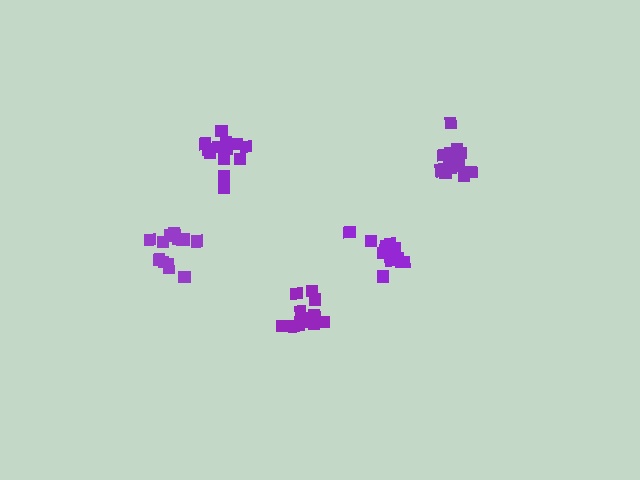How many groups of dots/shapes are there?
There are 5 groups.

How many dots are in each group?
Group 1: 16 dots, Group 2: 17 dots, Group 3: 16 dots, Group 4: 13 dots, Group 5: 14 dots (76 total).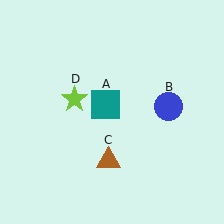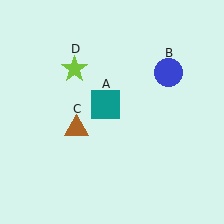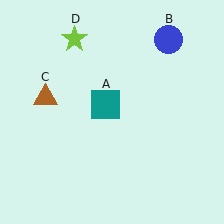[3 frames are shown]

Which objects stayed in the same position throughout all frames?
Teal square (object A) remained stationary.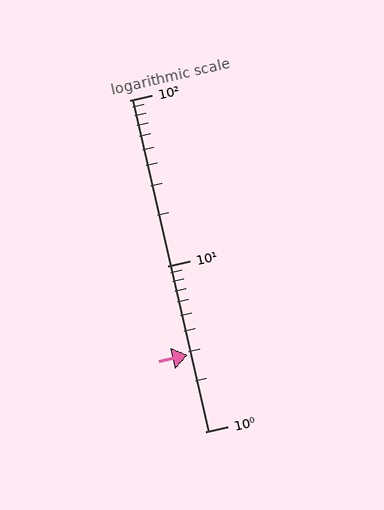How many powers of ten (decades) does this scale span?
The scale spans 2 decades, from 1 to 100.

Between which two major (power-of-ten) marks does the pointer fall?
The pointer is between 1 and 10.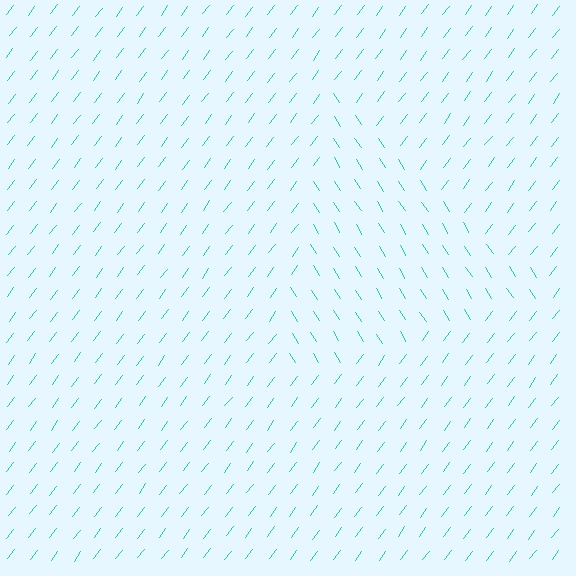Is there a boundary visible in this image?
Yes, there is a texture boundary formed by a change in line orientation.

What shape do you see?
I see a triangle.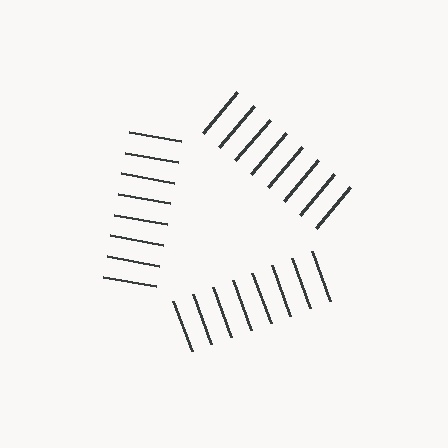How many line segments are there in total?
24 — 8 along each of the 3 edges.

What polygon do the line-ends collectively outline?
An illusory triangle — the line segments terminate on its edges but no continuous stroke is drawn.